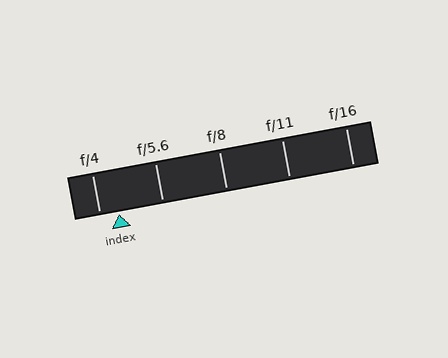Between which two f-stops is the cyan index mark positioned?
The index mark is between f/4 and f/5.6.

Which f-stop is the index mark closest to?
The index mark is closest to f/4.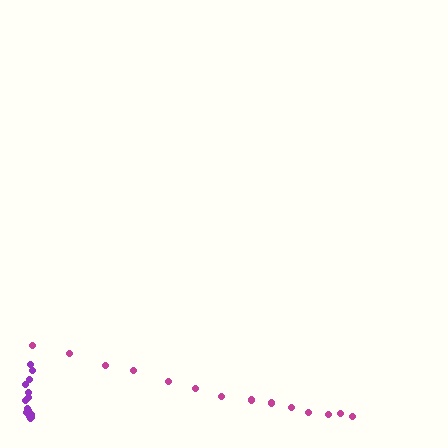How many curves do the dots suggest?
There are 2 distinct paths.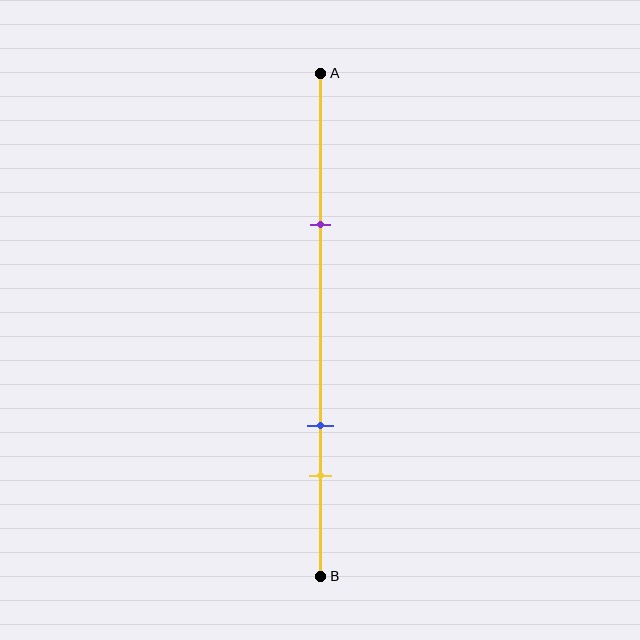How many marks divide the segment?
There are 3 marks dividing the segment.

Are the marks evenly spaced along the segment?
No, the marks are not evenly spaced.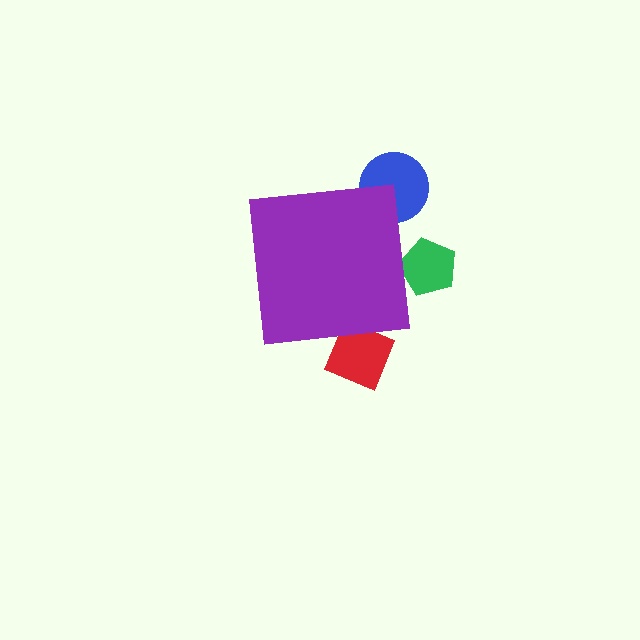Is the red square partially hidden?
Yes, the red square is partially hidden behind the purple square.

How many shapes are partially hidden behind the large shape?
3 shapes are partially hidden.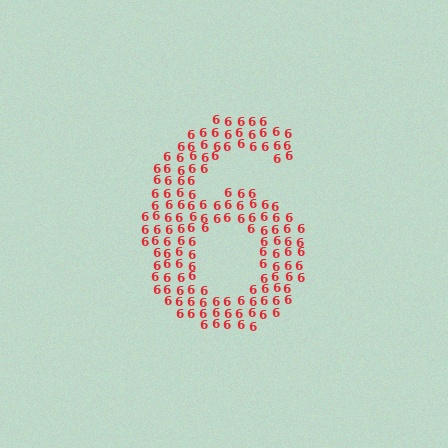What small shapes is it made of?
It is made of small digit 6's.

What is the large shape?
The large shape is the digit 6.